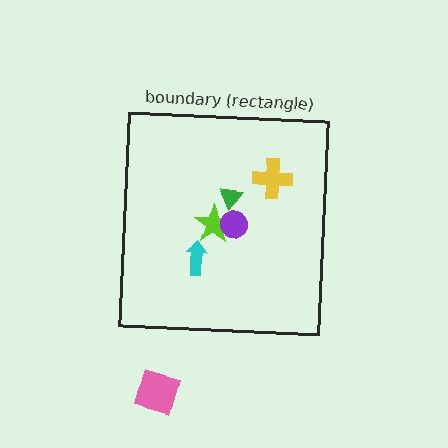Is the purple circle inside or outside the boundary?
Inside.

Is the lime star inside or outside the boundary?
Inside.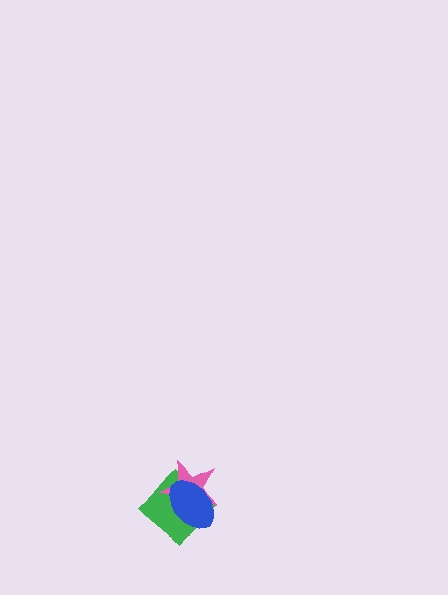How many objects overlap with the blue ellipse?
2 objects overlap with the blue ellipse.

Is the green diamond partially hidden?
Yes, it is partially covered by another shape.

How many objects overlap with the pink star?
2 objects overlap with the pink star.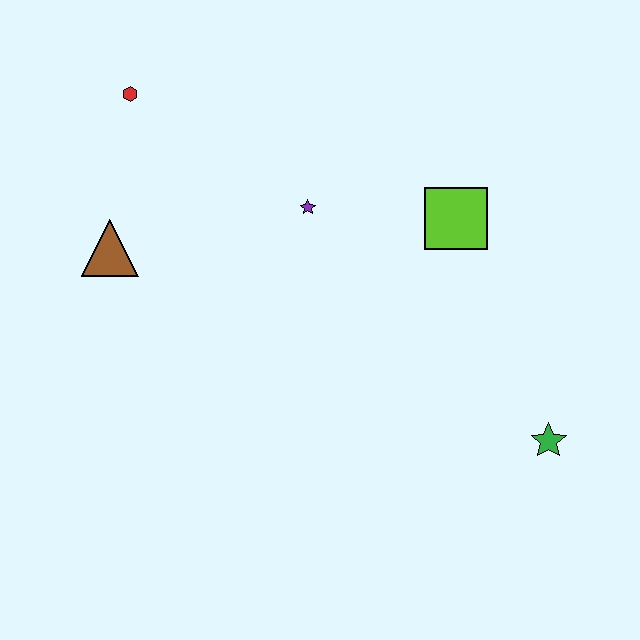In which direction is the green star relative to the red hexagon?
The green star is to the right of the red hexagon.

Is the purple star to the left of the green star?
Yes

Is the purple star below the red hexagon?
Yes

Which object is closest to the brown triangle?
The red hexagon is closest to the brown triangle.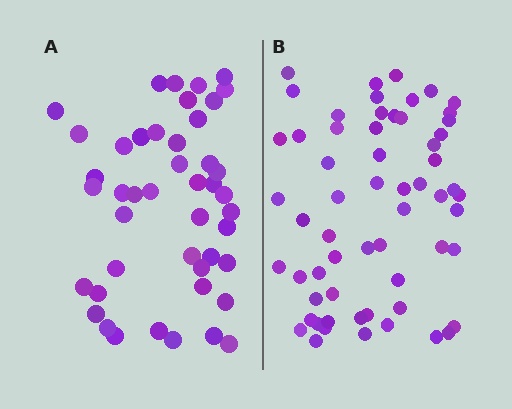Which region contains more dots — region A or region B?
Region B (the right region) has more dots.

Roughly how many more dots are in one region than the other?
Region B has approximately 15 more dots than region A.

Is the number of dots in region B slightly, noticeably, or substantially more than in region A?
Region B has noticeably more, but not dramatically so. The ratio is roughly 1.3 to 1.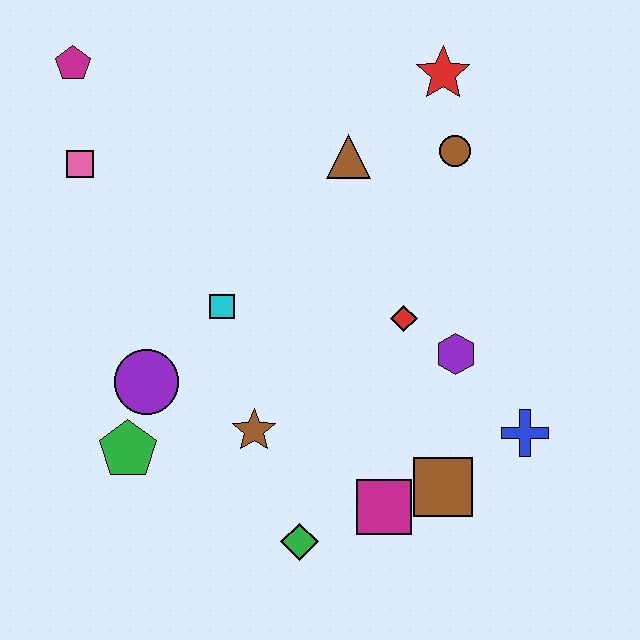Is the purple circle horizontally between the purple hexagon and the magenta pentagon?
Yes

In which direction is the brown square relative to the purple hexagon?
The brown square is below the purple hexagon.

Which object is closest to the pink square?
The magenta pentagon is closest to the pink square.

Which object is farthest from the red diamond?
The magenta pentagon is farthest from the red diamond.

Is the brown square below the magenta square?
No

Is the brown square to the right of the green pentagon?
Yes